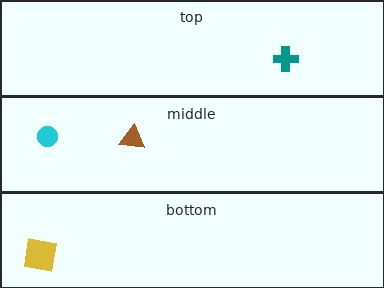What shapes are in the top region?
The teal cross.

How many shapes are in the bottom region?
1.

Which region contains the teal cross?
The top region.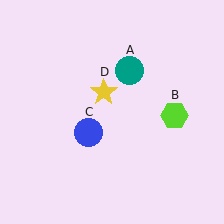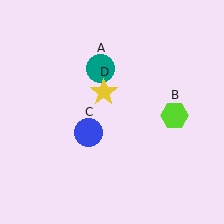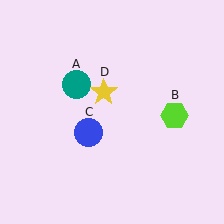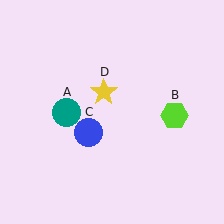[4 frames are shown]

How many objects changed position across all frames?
1 object changed position: teal circle (object A).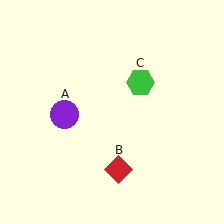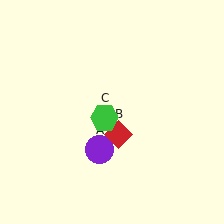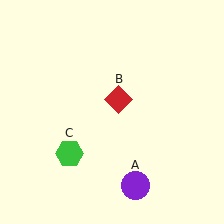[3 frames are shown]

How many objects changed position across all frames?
3 objects changed position: purple circle (object A), red diamond (object B), green hexagon (object C).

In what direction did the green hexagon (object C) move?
The green hexagon (object C) moved down and to the left.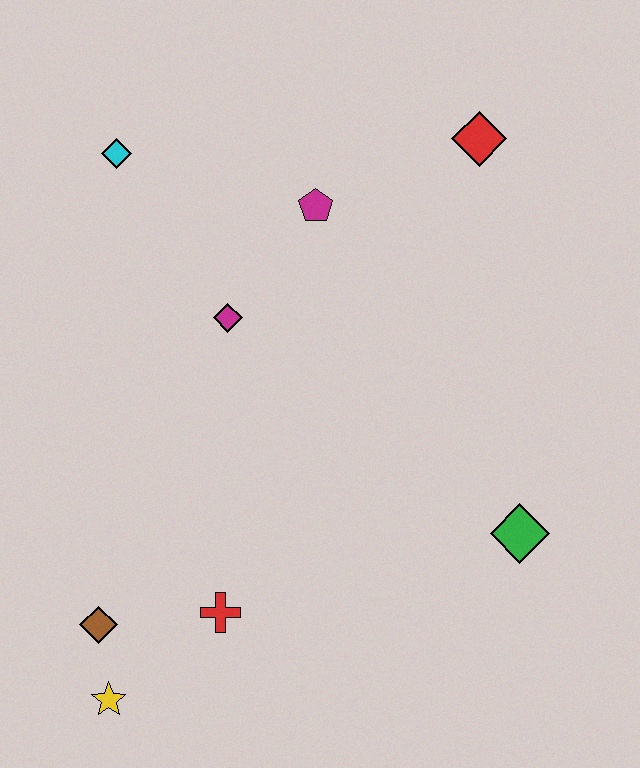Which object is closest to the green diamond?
The red cross is closest to the green diamond.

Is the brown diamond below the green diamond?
Yes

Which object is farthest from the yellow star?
The red diamond is farthest from the yellow star.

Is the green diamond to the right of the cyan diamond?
Yes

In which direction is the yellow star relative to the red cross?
The yellow star is to the left of the red cross.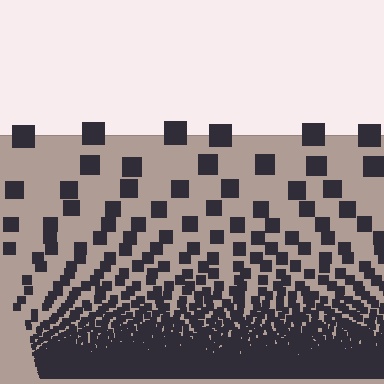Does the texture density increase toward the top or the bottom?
Density increases toward the bottom.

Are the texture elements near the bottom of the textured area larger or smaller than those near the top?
Smaller. The gradient is inverted — elements near the bottom are smaller and denser.